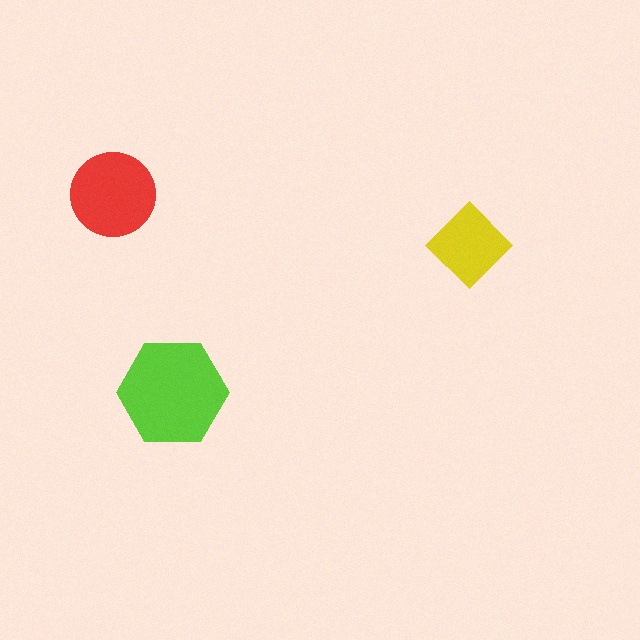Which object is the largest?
The lime hexagon.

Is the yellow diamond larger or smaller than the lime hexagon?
Smaller.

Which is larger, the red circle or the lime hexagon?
The lime hexagon.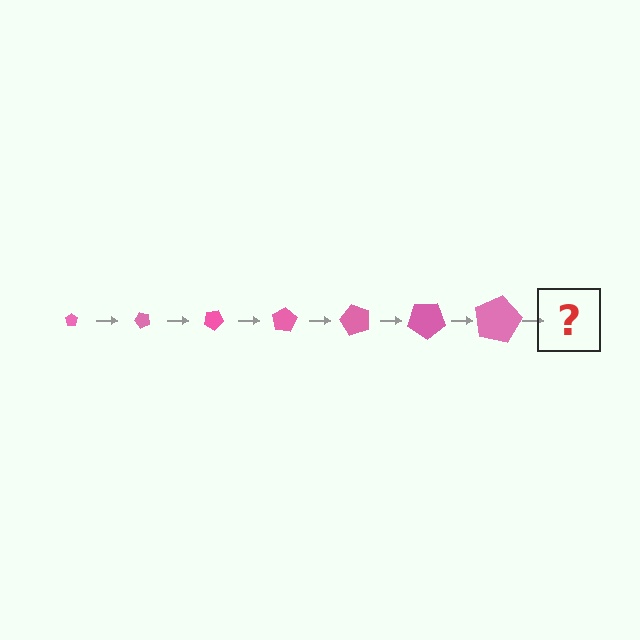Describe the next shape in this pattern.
It should be a pentagon, larger than the previous one and rotated 350 degrees from the start.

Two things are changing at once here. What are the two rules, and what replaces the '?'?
The two rules are that the pentagon grows larger each step and it rotates 50 degrees each step. The '?' should be a pentagon, larger than the previous one and rotated 350 degrees from the start.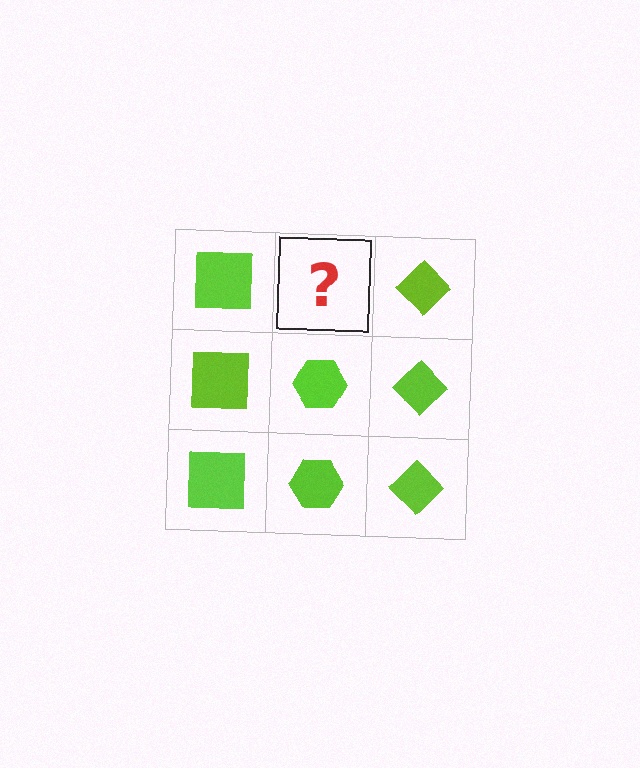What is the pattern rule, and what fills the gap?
The rule is that each column has a consistent shape. The gap should be filled with a lime hexagon.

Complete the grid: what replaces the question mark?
The question mark should be replaced with a lime hexagon.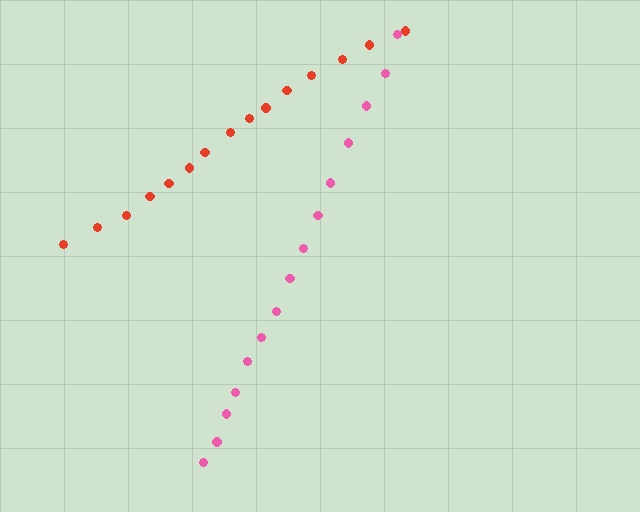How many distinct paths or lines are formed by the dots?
There are 2 distinct paths.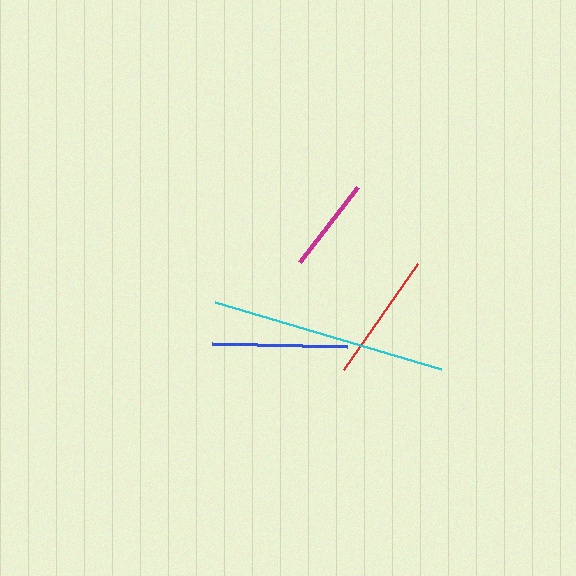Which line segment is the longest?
The cyan line is the longest at approximately 236 pixels.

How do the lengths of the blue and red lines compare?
The blue and red lines are approximately the same length.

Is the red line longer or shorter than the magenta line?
The red line is longer than the magenta line.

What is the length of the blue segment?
The blue segment is approximately 135 pixels long.